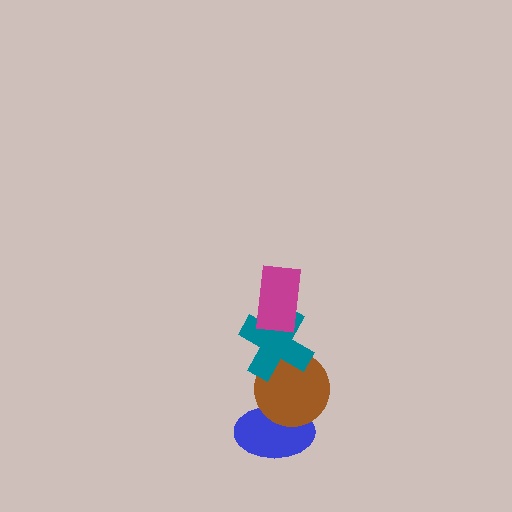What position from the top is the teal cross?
The teal cross is 2nd from the top.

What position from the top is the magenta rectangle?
The magenta rectangle is 1st from the top.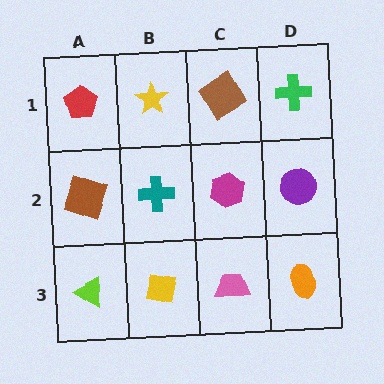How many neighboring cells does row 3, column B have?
3.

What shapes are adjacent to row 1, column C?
A magenta hexagon (row 2, column C), a yellow star (row 1, column B), a green cross (row 1, column D).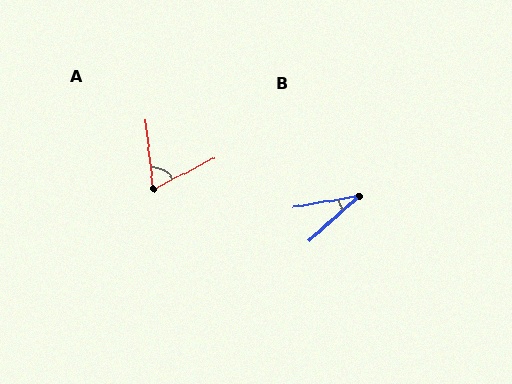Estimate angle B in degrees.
Approximately 31 degrees.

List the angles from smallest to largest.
B (31°), A (69°).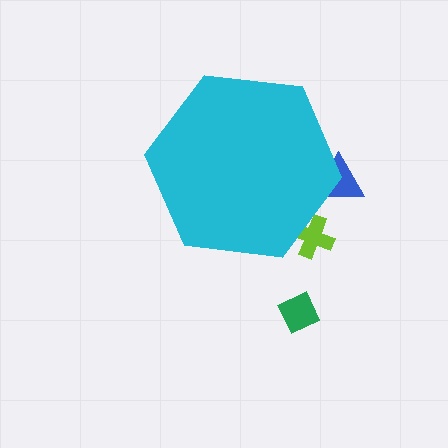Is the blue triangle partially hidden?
Yes, the blue triangle is partially hidden behind the cyan hexagon.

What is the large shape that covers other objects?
A cyan hexagon.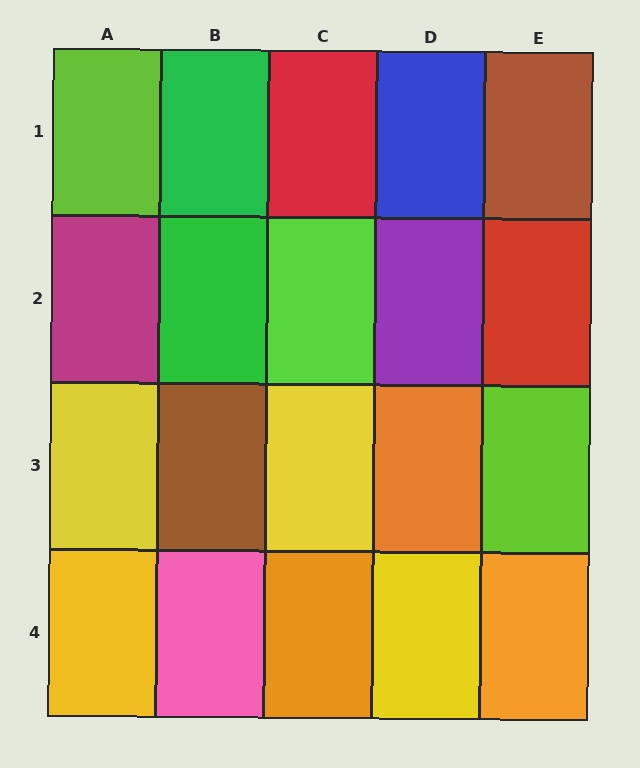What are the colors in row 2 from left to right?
Magenta, green, lime, purple, red.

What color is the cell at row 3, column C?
Yellow.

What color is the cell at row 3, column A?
Yellow.